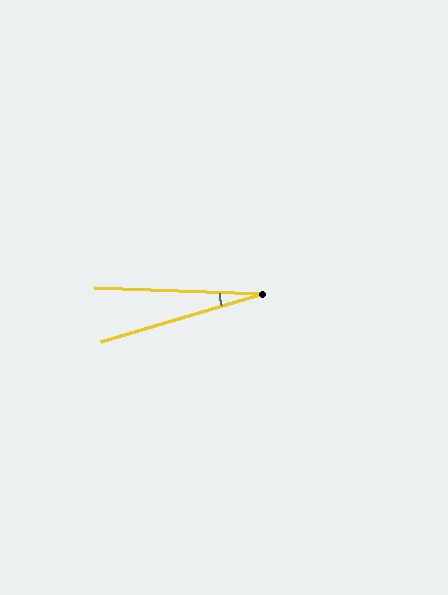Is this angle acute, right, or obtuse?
It is acute.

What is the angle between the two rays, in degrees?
Approximately 18 degrees.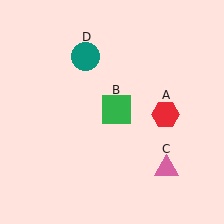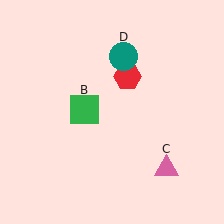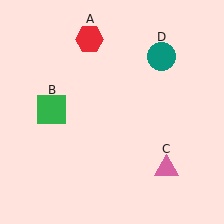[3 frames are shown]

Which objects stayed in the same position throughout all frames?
Pink triangle (object C) remained stationary.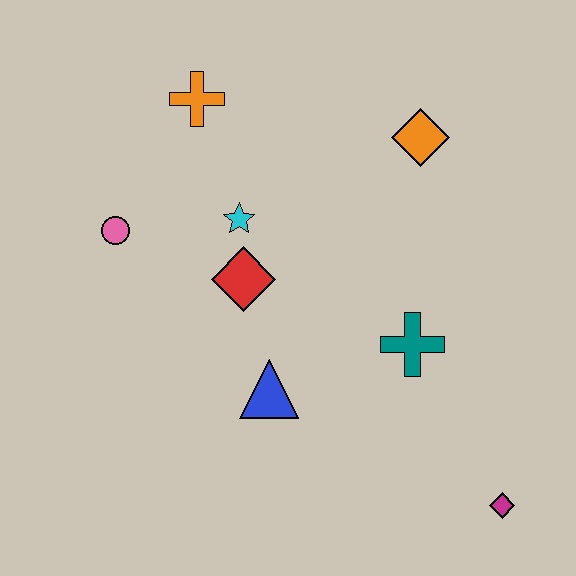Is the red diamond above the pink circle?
No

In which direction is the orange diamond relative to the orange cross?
The orange diamond is to the right of the orange cross.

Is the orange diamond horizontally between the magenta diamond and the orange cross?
Yes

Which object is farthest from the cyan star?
The magenta diamond is farthest from the cyan star.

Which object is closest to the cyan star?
The red diamond is closest to the cyan star.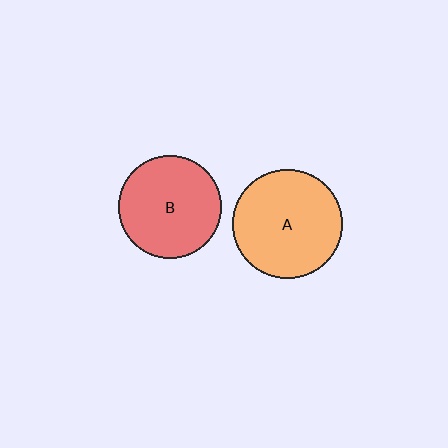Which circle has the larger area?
Circle A (orange).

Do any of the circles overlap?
No, none of the circles overlap.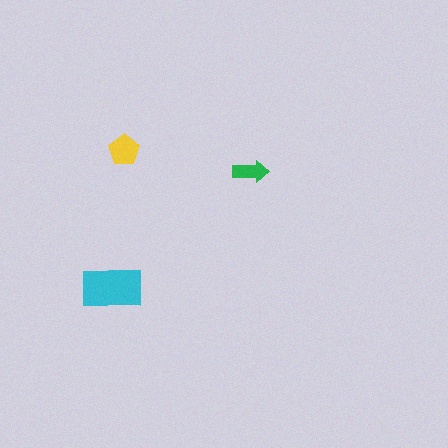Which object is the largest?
The cyan rectangle.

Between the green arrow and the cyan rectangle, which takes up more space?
The cyan rectangle.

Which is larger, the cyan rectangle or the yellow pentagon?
The cyan rectangle.